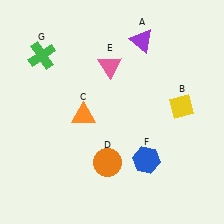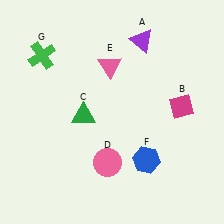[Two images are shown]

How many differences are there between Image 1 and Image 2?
There are 3 differences between the two images.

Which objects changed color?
B changed from yellow to magenta. C changed from orange to green. D changed from orange to pink.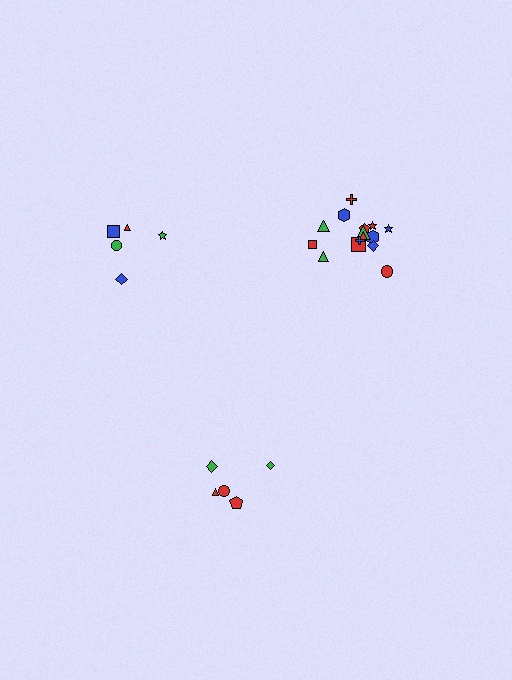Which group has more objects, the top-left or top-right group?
The top-right group.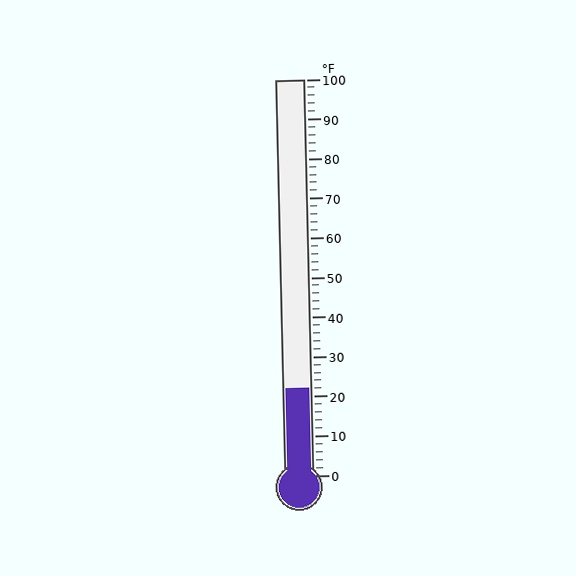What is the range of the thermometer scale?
The thermometer scale ranges from 0°F to 100°F.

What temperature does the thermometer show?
The thermometer shows approximately 22°F.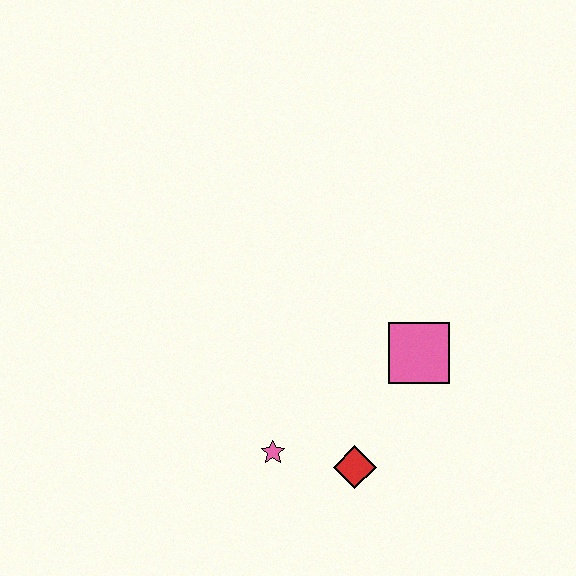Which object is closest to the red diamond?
The pink star is closest to the red diamond.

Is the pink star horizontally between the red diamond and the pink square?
No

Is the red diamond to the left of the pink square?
Yes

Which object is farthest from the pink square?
The pink star is farthest from the pink square.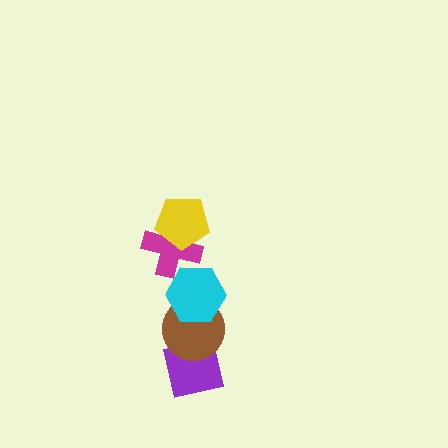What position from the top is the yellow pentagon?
The yellow pentagon is 1st from the top.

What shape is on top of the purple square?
The brown circle is on top of the purple square.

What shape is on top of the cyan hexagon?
The magenta cross is on top of the cyan hexagon.